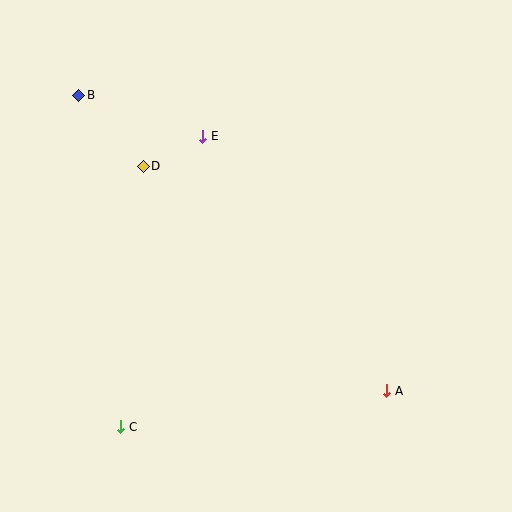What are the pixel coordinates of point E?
Point E is at (203, 136).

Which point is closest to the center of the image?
Point E at (203, 136) is closest to the center.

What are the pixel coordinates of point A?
Point A is at (387, 391).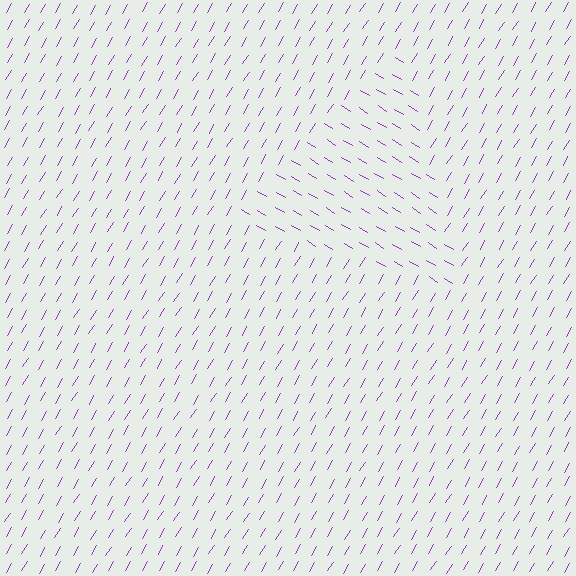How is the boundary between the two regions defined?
The boundary is defined purely by a change in line orientation (approximately 88 degrees difference). All lines are the same color and thickness.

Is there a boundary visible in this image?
Yes, there is a texture boundary formed by a change in line orientation.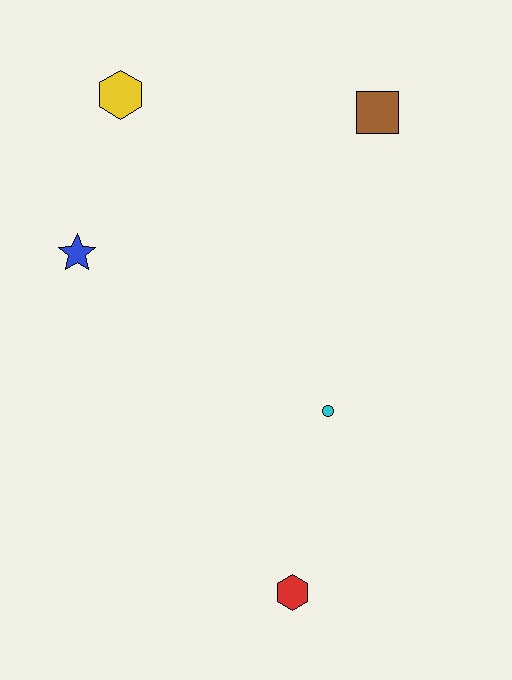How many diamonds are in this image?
There are no diamonds.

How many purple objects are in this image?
There are no purple objects.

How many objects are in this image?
There are 5 objects.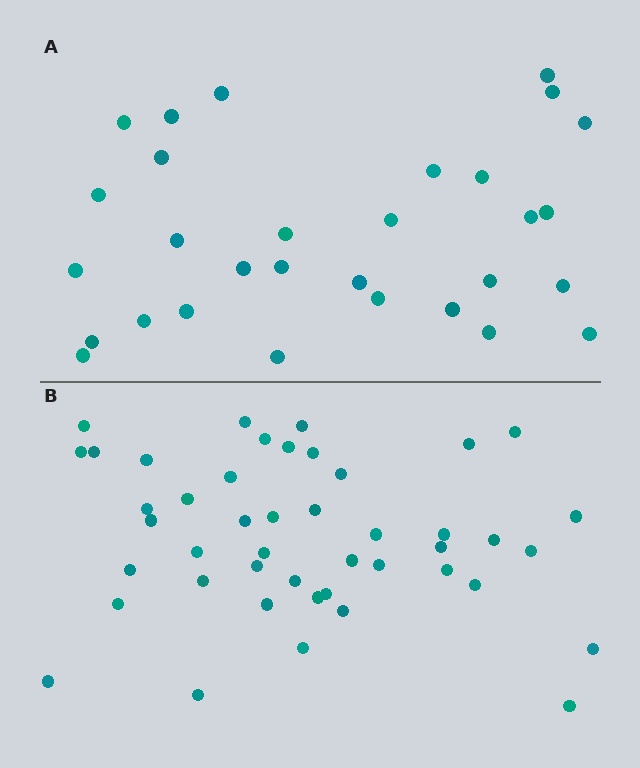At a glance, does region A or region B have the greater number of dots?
Region B (the bottom region) has more dots.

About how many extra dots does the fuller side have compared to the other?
Region B has approximately 15 more dots than region A.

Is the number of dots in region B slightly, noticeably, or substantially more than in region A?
Region B has substantially more. The ratio is roughly 1.5 to 1.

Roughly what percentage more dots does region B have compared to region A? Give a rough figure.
About 50% more.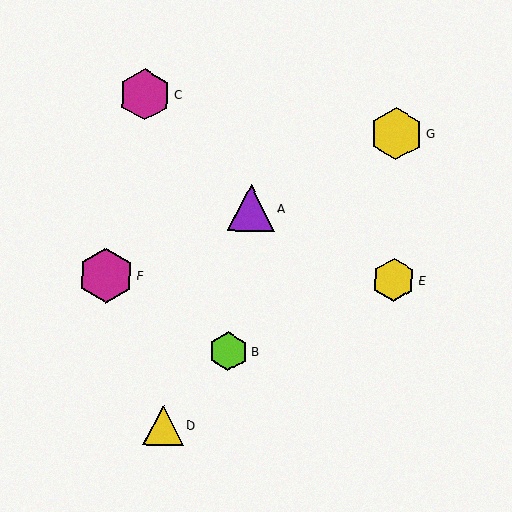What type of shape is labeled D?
Shape D is a yellow triangle.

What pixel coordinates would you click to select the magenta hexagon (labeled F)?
Click at (106, 276) to select the magenta hexagon F.